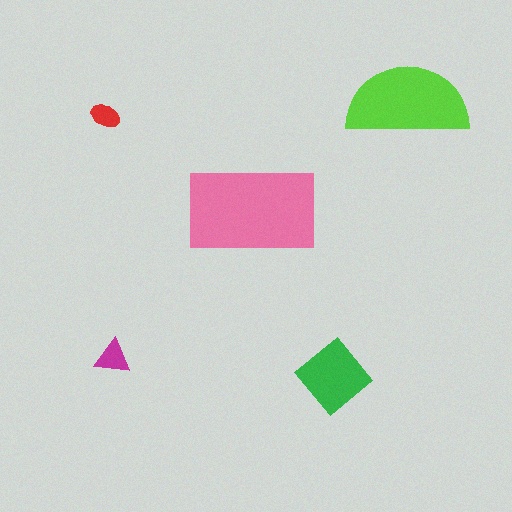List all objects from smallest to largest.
The red ellipse, the magenta triangle, the green diamond, the lime semicircle, the pink rectangle.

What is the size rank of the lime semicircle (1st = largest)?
2nd.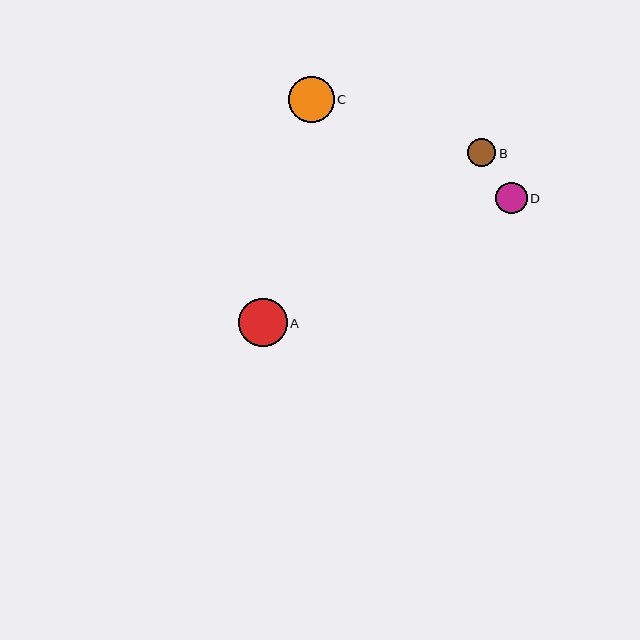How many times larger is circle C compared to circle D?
Circle C is approximately 1.5 times the size of circle D.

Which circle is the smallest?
Circle B is the smallest with a size of approximately 28 pixels.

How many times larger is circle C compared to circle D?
Circle C is approximately 1.5 times the size of circle D.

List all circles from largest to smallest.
From largest to smallest: A, C, D, B.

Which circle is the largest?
Circle A is the largest with a size of approximately 48 pixels.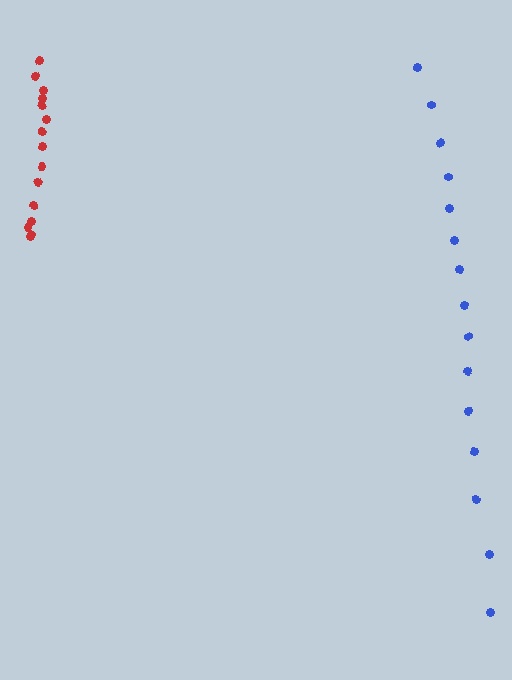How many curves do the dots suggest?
There are 2 distinct paths.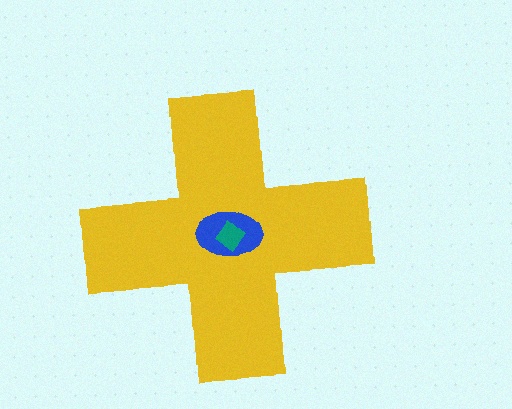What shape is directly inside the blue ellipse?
The teal diamond.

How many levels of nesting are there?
3.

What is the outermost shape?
The yellow cross.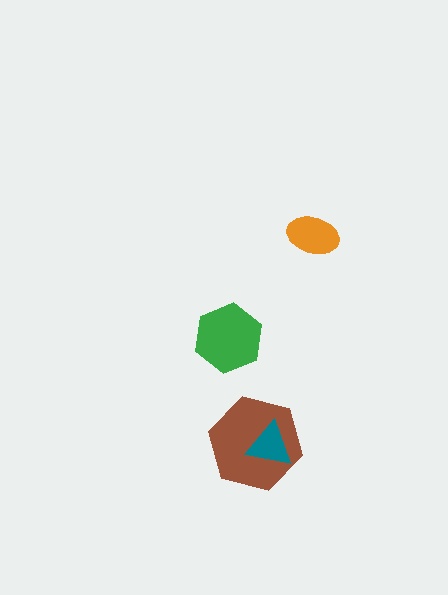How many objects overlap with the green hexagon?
0 objects overlap with the green hexagon.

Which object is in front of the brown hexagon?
The teal triangle is in front of the brown hexagon.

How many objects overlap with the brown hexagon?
1 object overlaps with the brown hexagon.